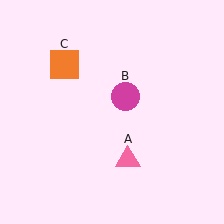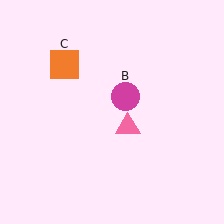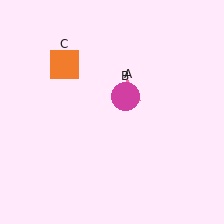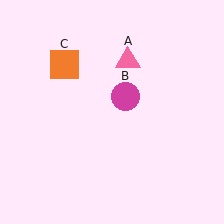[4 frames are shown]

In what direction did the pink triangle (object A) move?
The pink triangle (object A) moved up.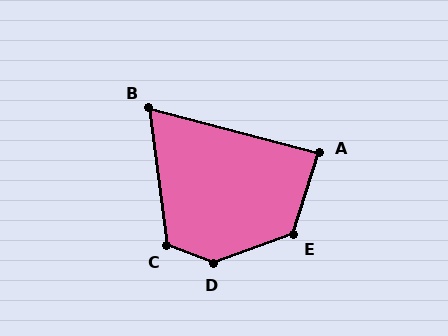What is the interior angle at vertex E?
Approximately 127 degrees (obtuse).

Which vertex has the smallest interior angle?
B, at approximately 68 degrees.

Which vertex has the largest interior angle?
D, at approximately 138 degrees.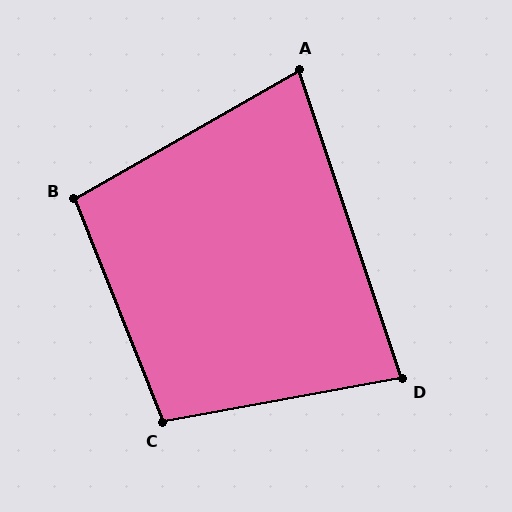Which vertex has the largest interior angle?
C, at approximately 101 degrees.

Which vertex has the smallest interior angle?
A, at approximately 79 degrees.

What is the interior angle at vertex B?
Approximately 98 degrees (obtuse).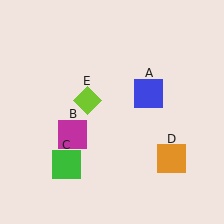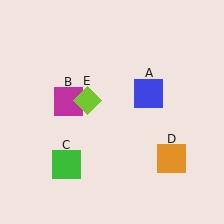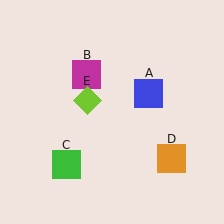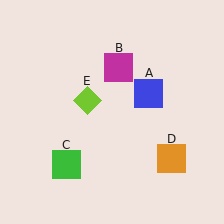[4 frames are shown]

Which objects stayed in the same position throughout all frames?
Blue square (object A) and green square (object C) and orange square (object D) and lime diamond (object E) remained stationary.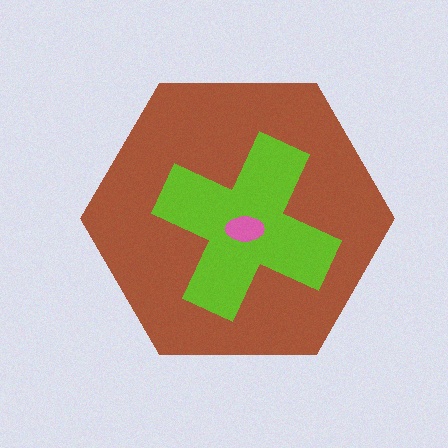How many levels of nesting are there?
3.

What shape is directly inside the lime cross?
The pink ellipse.